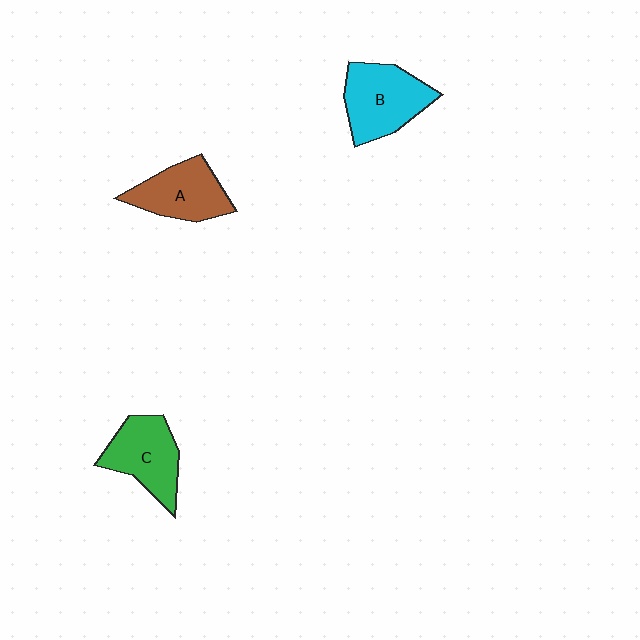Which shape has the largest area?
Shape B (cyan).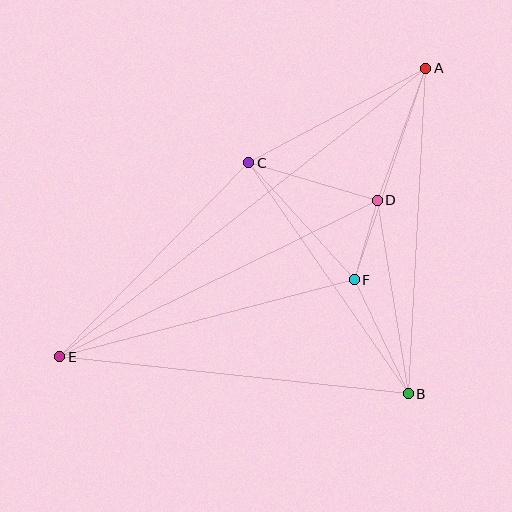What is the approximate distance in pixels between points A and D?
The distance between A and D is approximately 141 pixels.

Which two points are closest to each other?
Points D and F are closest to each other.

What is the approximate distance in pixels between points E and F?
The distance between E and F is approximately 305 pixels.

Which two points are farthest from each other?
Points A and E are farthest from each other.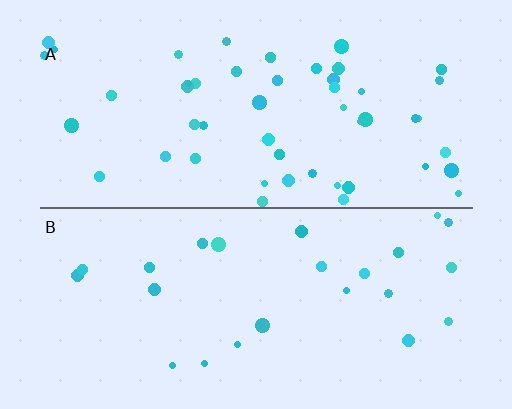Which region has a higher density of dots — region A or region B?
A (the top).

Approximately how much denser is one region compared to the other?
Approximately 2.1× — region A over region B.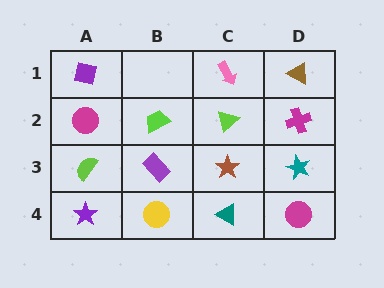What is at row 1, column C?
A pink arrow.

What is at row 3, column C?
A brown star.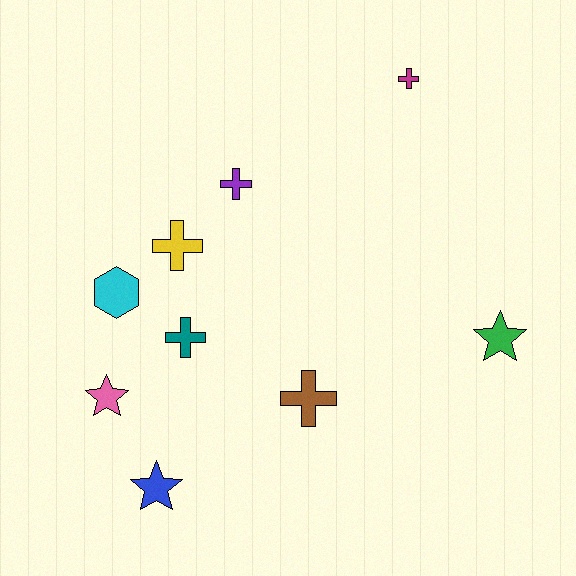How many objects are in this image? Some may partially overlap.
There are 9 objects.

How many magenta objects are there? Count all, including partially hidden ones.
There is 1 magenta object.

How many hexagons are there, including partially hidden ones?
There is 1 hexagon.